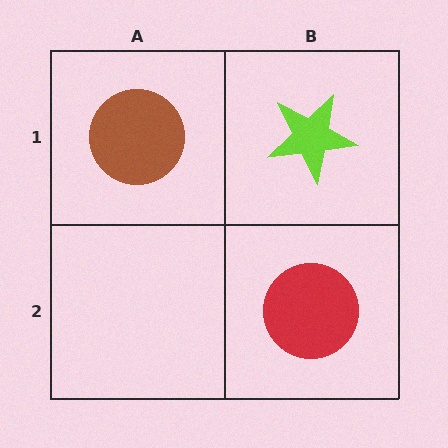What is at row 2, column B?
A red circle.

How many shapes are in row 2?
1 shape.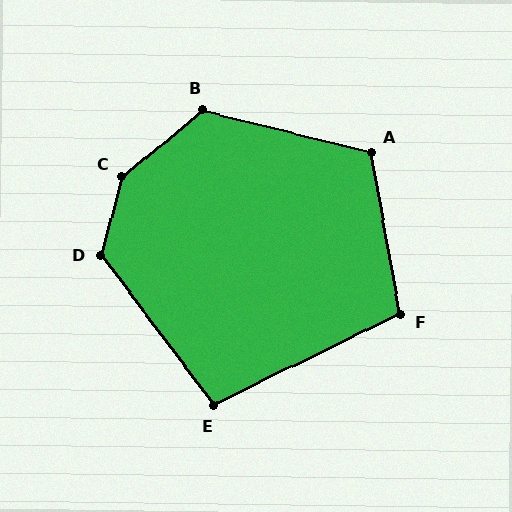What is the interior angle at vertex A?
Approximately 114 degrees (obtuse).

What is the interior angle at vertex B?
Approximately 126 degrees (obtuse).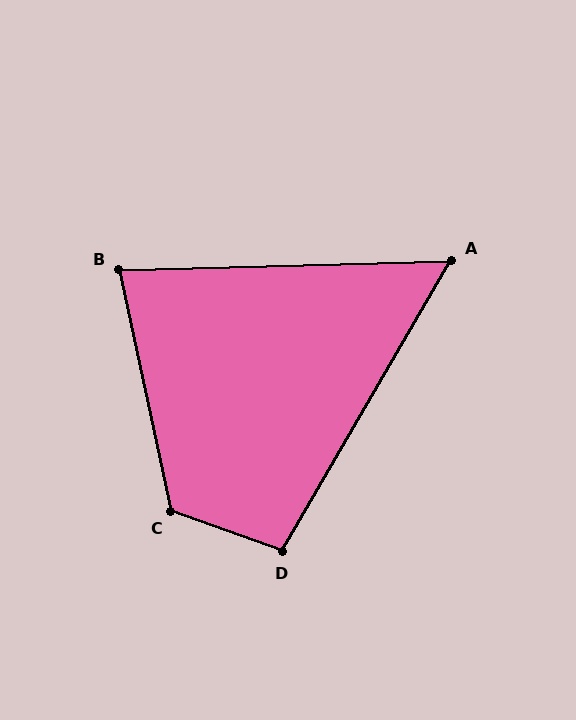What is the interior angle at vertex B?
Approximately 80 degrees (acute).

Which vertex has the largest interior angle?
C, at approximately 122 degrees.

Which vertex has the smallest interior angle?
A, at approximately 58 degrees.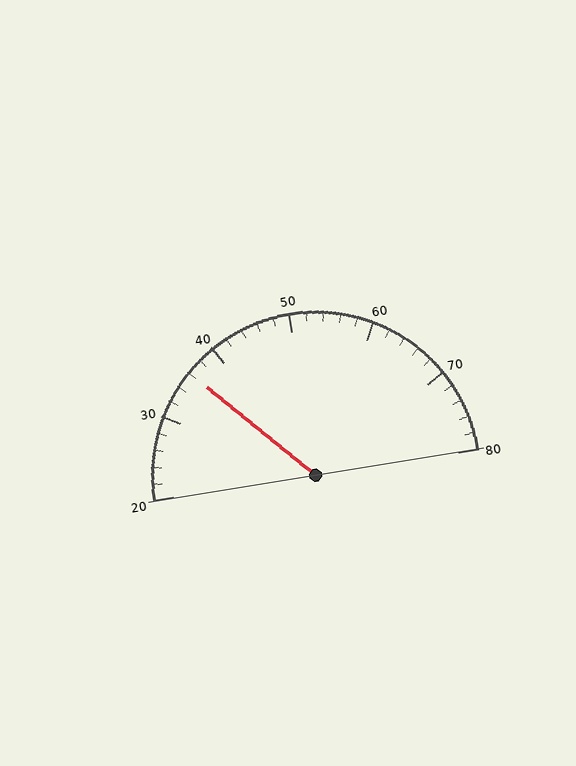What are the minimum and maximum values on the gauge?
The gauge ranges from 20 to 80.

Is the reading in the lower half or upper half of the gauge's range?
The reading is in the lower half of the range (20 to 80).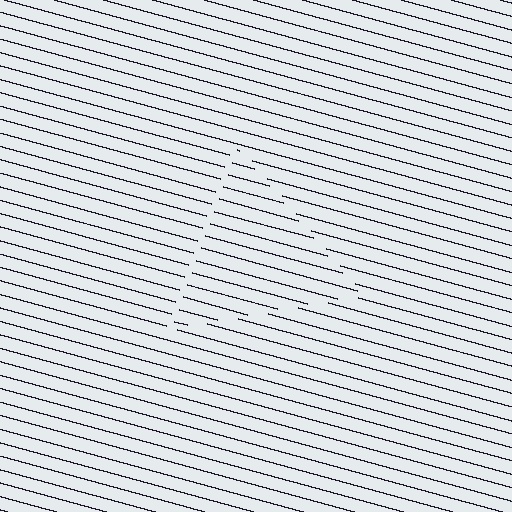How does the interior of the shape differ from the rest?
The interior of the shape contains the same grating, shifted by half a period — the contour is defined by the phase discontinuity where line-ends from the inner and outer gratings abut.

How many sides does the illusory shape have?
3 sides — the line-ends trace a triangle.